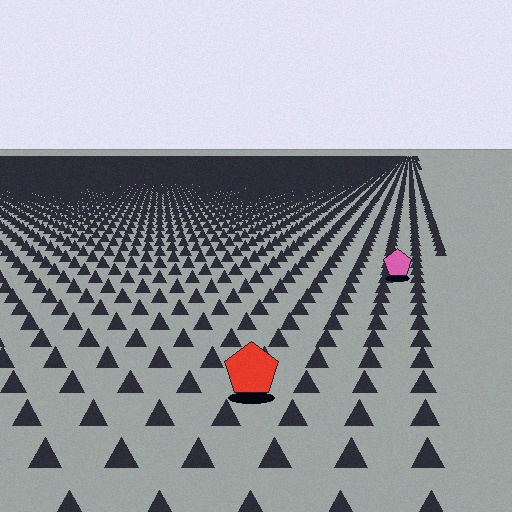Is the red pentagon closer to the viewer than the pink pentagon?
Yes. The red pentagon is closer — you can tell from the texture gradient: the ground texture is coarser near it.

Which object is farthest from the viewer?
The pink pentagon is farthest from the viewer. It appears smaller and the ground texture around it is denser.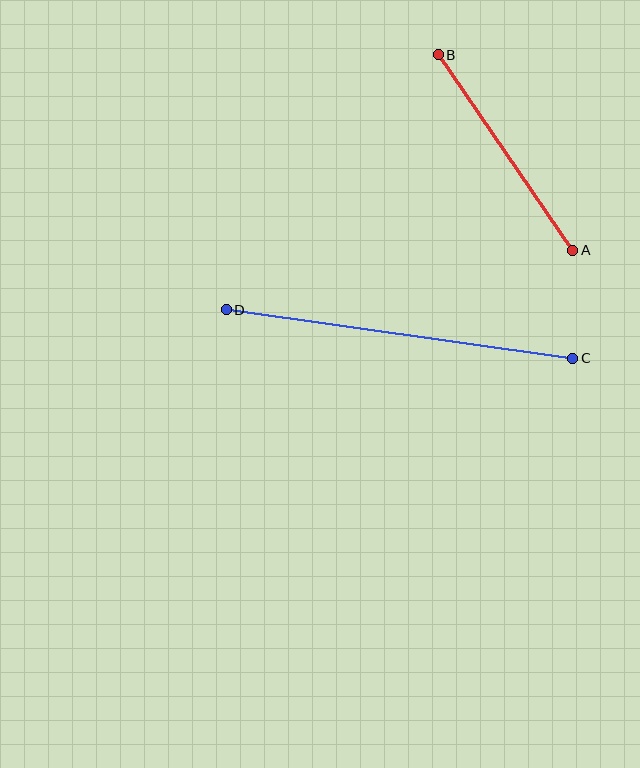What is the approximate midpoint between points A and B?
The midpoint is at approximately (506, 153) pixels.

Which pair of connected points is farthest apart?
Points C and D are farthest apart.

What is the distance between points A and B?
The distance is approximately 237 pixels.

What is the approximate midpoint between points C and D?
The midpoint is at approximately (399, 334) pixels.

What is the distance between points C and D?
The distance is approximately 350 pixels.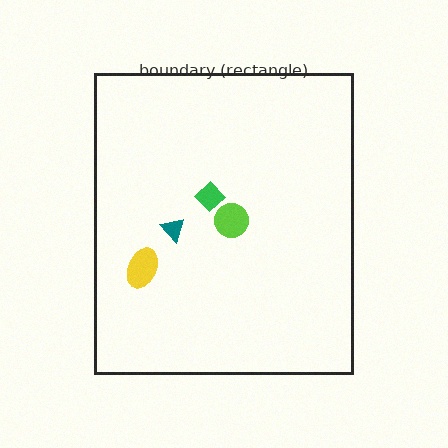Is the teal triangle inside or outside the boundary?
Inside.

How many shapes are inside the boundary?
4 inside, 0 outside.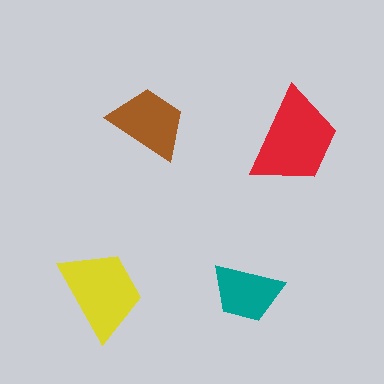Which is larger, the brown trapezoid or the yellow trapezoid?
The yellow one.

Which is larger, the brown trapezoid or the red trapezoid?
The red one.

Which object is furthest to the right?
The red trapezoid is rightmost.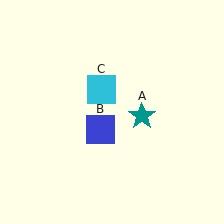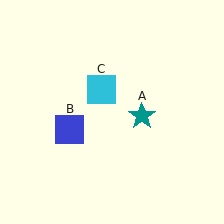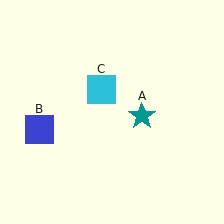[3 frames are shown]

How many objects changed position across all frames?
1 object changed position: blue square (object B).